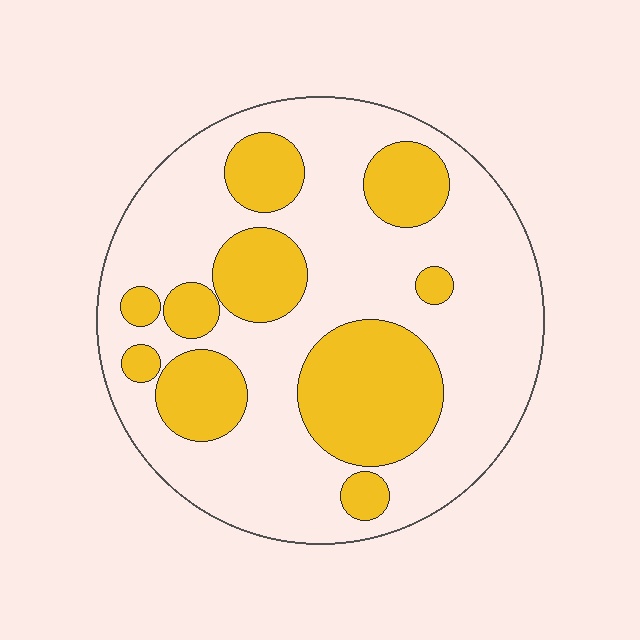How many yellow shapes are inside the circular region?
10.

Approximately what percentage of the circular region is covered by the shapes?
Approximately 30%.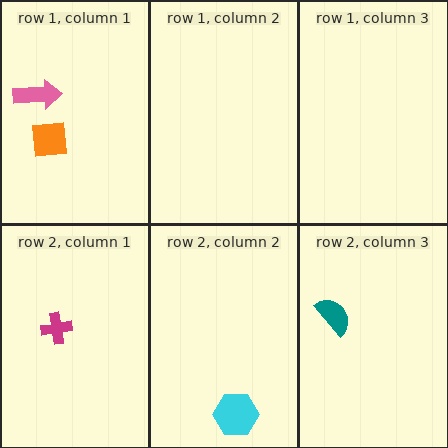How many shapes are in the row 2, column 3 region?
1.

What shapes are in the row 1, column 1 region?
The orange square, the pink arrow.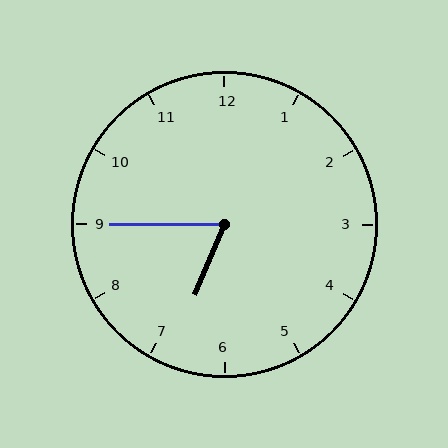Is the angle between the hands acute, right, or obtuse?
It is acute.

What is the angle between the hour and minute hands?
Approximately 68 degrees.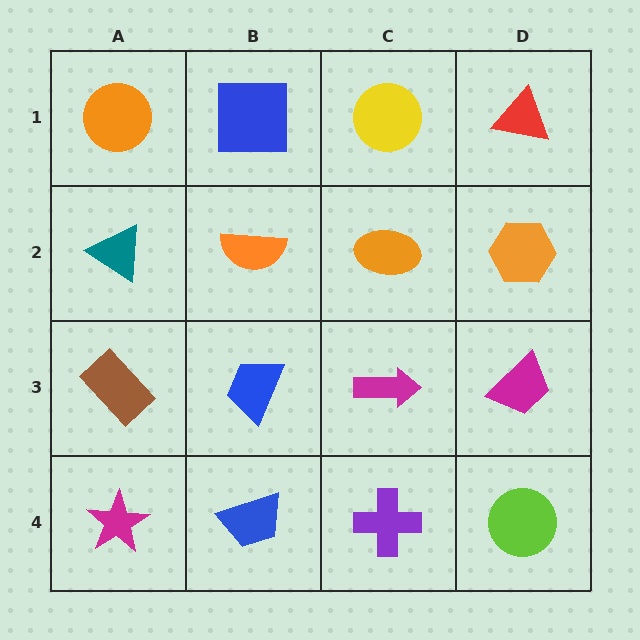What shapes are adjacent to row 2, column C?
A yellow circle (row 1, column C), a magenta arrow (row 3, column C), an orange semicircle (row 2, column B), an orange hexagon (row 2, column D).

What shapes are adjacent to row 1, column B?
An orange semicircle (row 2, column B), an orange circle (row 1, column A), a yellow circle (row 1, column C).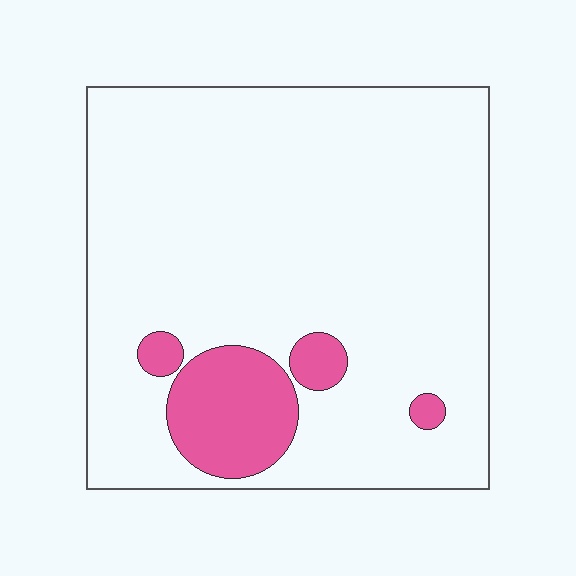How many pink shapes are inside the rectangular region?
4.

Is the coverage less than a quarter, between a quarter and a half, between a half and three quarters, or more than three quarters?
Less than a quarter.